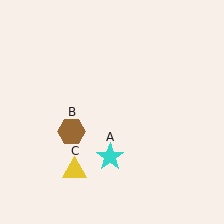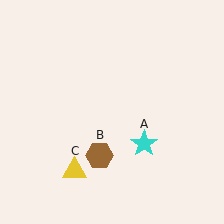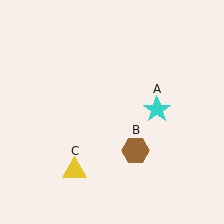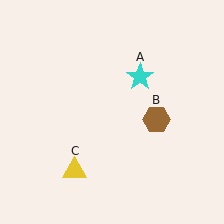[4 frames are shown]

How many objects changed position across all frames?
2 objects changed position: cyan star (object A), brown hexagon (object B).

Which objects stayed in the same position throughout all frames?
Yellow triangle (object C) remained stationary.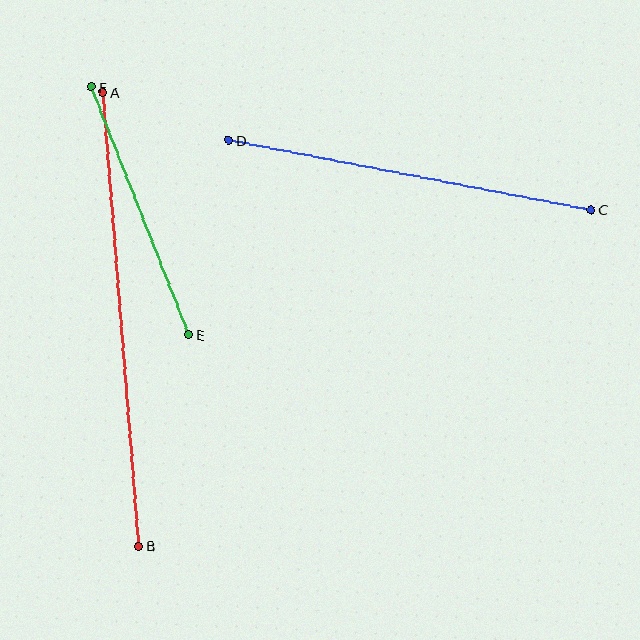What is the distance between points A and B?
The distance is approximately 455 pixels.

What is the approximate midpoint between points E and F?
The midpoint is at approximately (140, 211) pixels.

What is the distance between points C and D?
The distance is approximately 368 pixels.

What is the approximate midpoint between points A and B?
The midpoint is at approximately (121, 319) pixels.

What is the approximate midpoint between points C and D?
The midpoint is at approximately (410, 175) pixels.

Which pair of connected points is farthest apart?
Points A and B are farthest apart.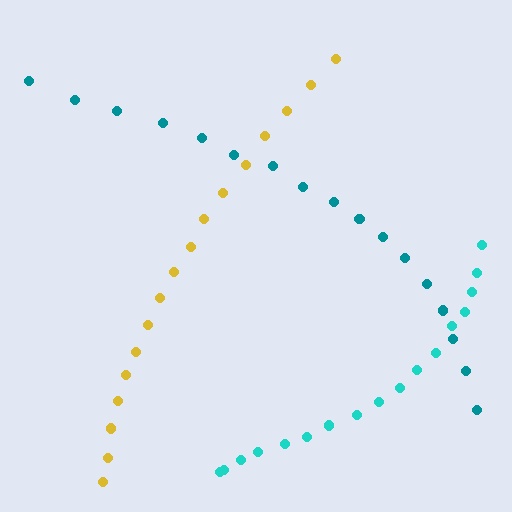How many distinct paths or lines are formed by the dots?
There are 3 distinct paths.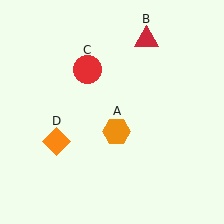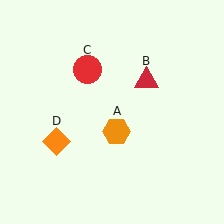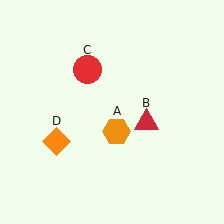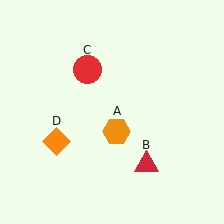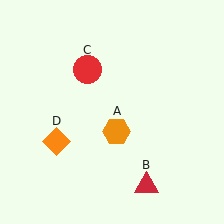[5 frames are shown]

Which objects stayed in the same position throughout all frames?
Orange hexagon (object A) and red circle (object C) and orange diamond (object D) remained stationary.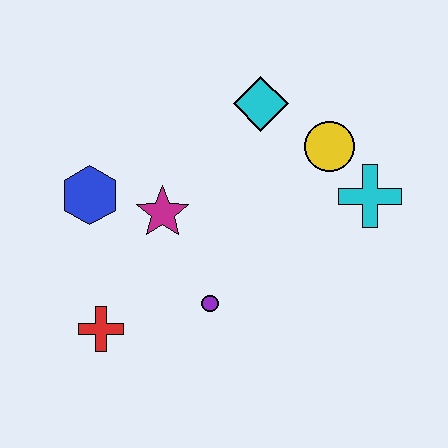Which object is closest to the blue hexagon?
The magenta star is closest to the blue hexagon.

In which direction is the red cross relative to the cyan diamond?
The red cross is below the cyan diamond.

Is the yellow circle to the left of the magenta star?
No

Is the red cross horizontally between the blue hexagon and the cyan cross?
Yes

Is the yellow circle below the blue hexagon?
No